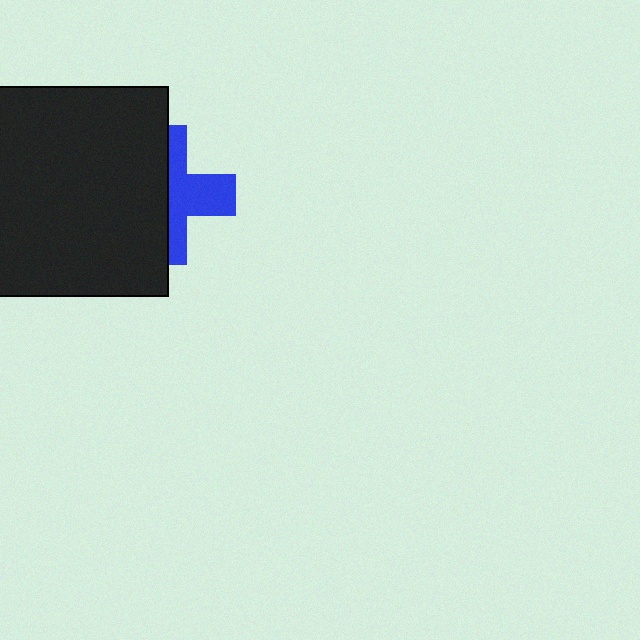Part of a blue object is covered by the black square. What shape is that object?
It is a cross.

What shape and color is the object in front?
The object in front is a black square.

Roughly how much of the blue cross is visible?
A small part of it is visible (roughly 45%).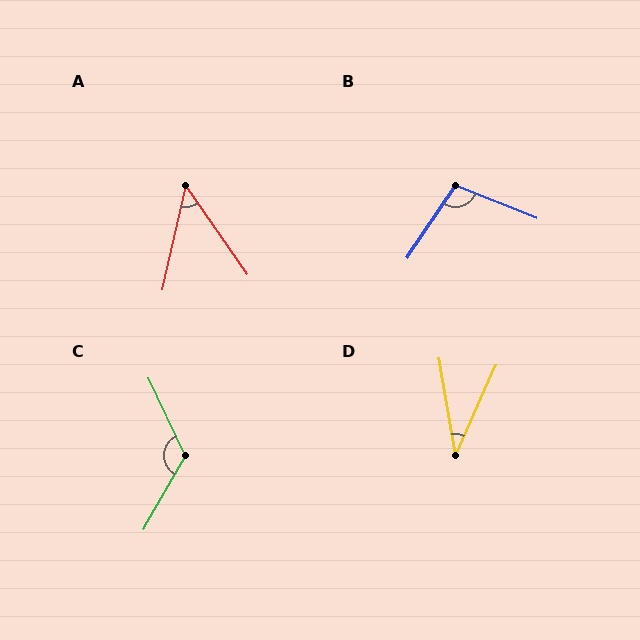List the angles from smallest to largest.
D (34°), A (47°), B (102°), C (125°).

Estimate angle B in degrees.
Approximately 102 degrees.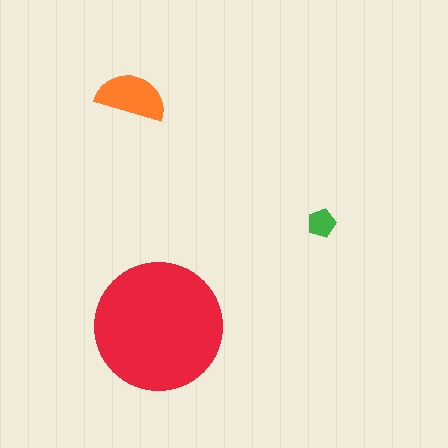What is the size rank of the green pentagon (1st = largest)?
3rd.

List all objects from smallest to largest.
The green pentagon, the orange semicircle, the red circle.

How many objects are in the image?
There are 3 objects in the image.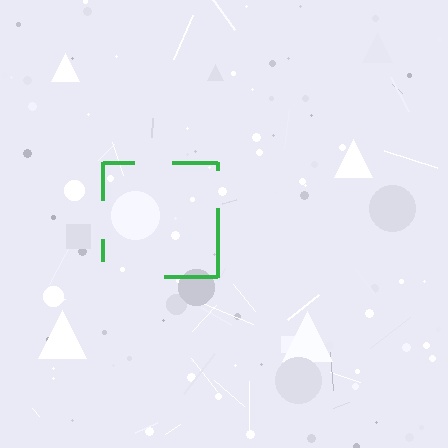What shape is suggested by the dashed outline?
The dashed outline suggests a square.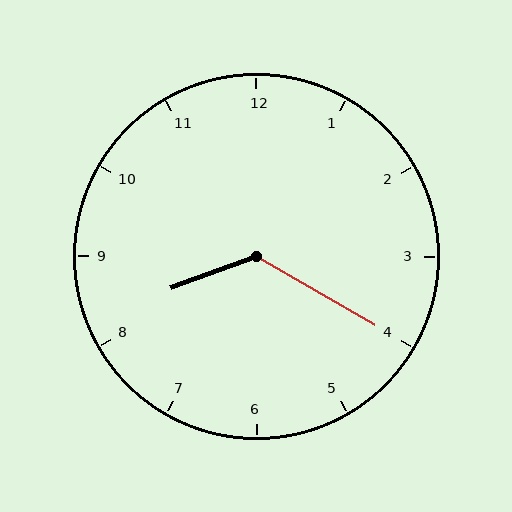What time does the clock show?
8:20.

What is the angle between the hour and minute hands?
Approximately 130 degrees.